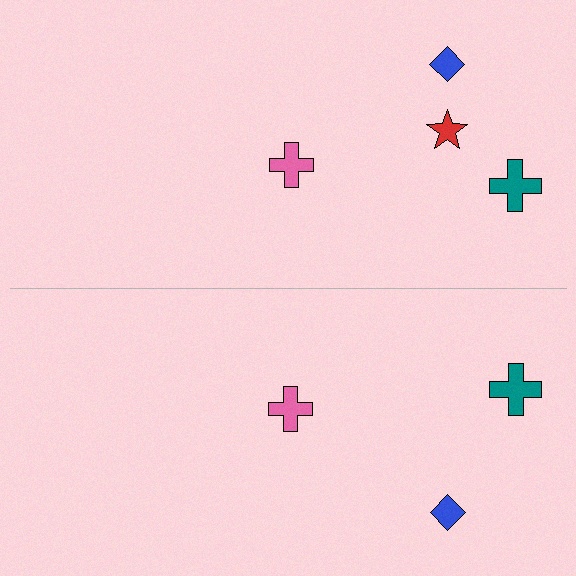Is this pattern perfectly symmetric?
No, the pattern is not perfectly symmetric. A red star is missing from the bottom side.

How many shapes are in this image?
There are 7 shapes in this image.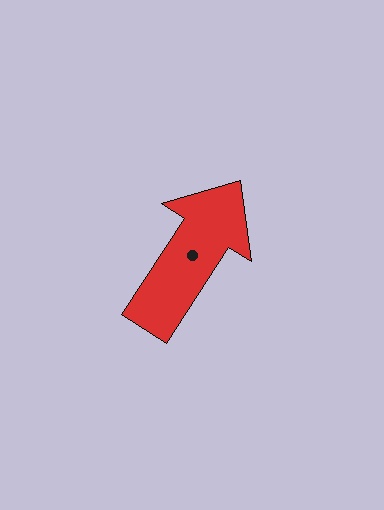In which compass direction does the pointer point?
Northeast.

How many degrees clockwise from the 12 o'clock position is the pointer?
Approximately 33 degrees.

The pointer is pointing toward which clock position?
Roughly 1 o'clock.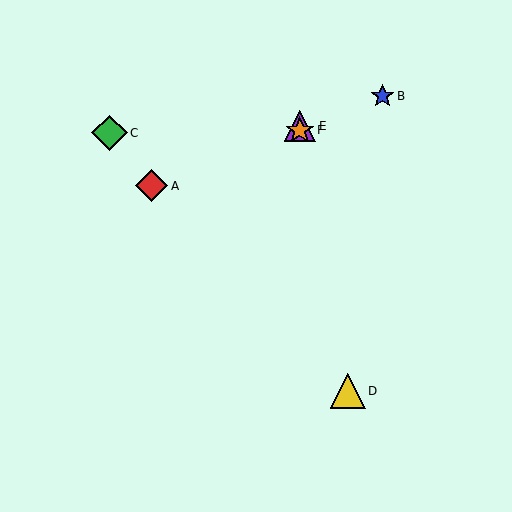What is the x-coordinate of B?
Object B is at x≈382.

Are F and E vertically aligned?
Yes, both are at x≈300.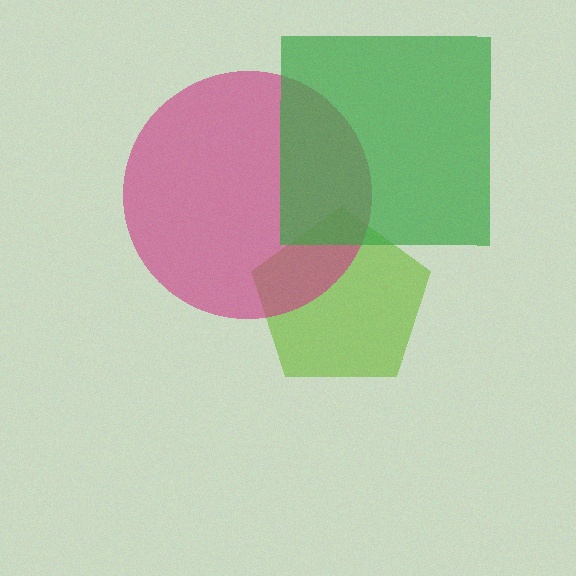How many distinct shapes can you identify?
There are 3 distinct shapes: a lime pentagon, a magenta circle, a green square.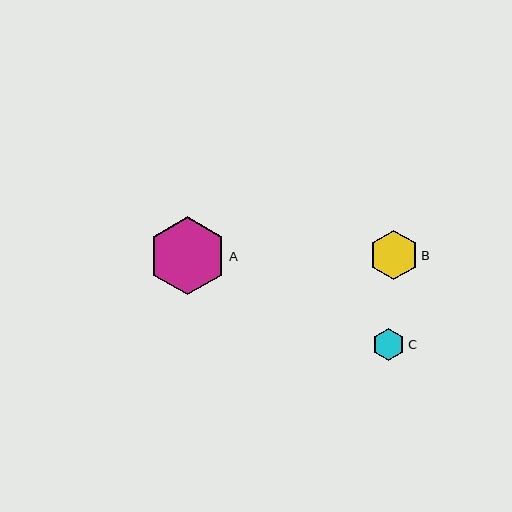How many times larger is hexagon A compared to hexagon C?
Hexagon A is approximately 2.4 times the size of hexagon C.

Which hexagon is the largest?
Hexagon A is the largest with a size of approximately 78 pixels.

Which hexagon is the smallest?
Hexagon C is the smallest with a size of approximately 32 pixels.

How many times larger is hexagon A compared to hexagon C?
Hexagon A is approximately 2.4 times the size of hexagon C.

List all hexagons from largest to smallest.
From largest to smallest: A, B, C.